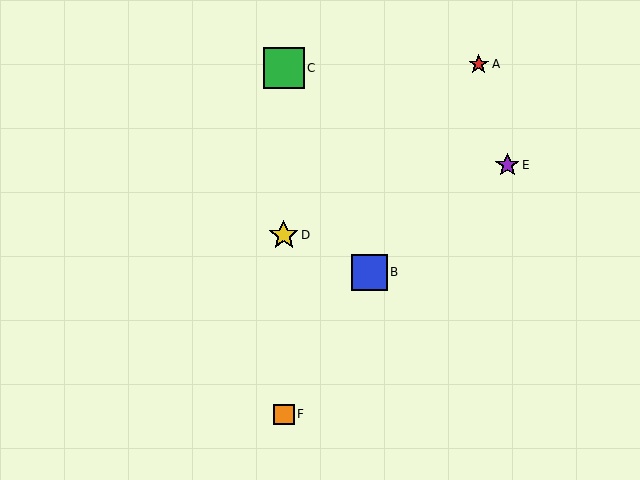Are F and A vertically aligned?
No, F is at x≈284 and A is at x≈479.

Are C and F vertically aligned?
Yes, both are at x≈284.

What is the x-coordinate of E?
Object E is at x≈507.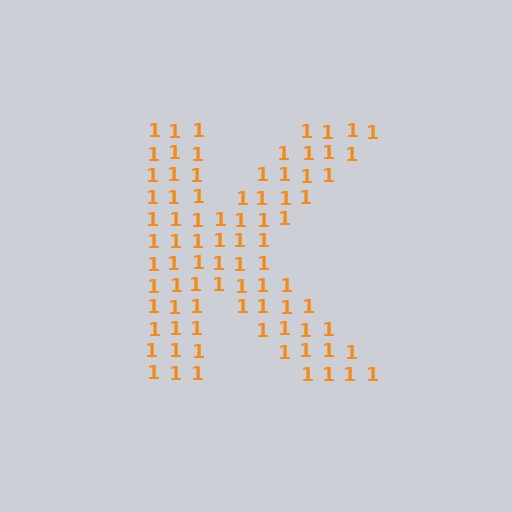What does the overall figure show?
The overall figure shows the letter K.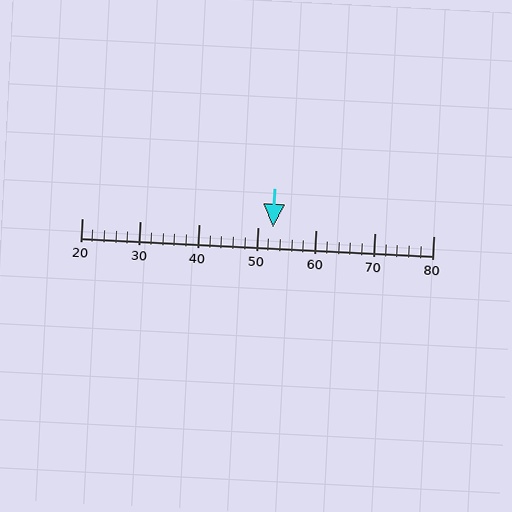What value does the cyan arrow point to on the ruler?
The cyan arrow points to approximately 53.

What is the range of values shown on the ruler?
The ruler shows values from 20 to 80.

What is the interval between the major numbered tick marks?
The major tick marks are spaced 10 units apart.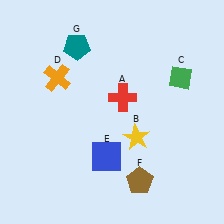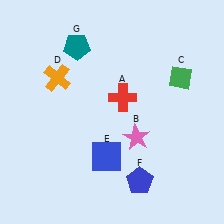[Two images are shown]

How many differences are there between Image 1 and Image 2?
There are 2 differences between the two images.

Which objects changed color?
B changed from yellow to pink. F changed from brown to blue.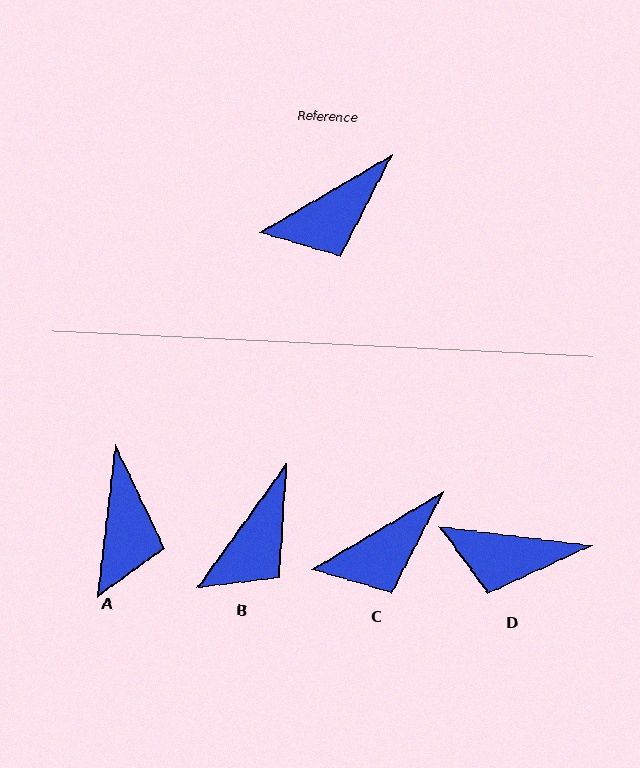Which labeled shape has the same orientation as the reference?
C.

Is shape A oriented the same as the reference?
No, it is off by about 53 degrees.